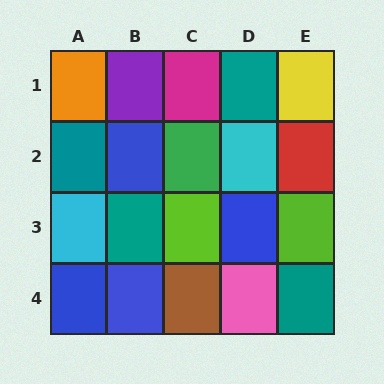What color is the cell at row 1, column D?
Teal.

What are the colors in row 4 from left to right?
Blue, blue, brown, pink, teal.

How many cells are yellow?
1 cell is yellow.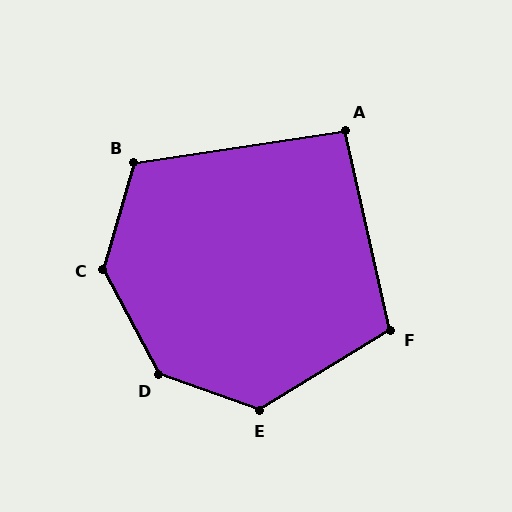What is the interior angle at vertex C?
Approximately 136 degrees (obtuse).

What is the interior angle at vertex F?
Approximately 109 degrees (obtuse).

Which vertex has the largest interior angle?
D, at approximately 137 degrees.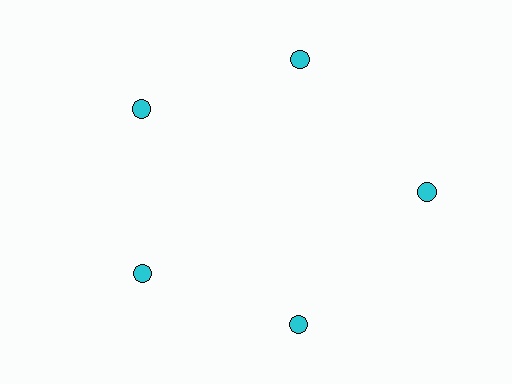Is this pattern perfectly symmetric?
No. The 5 cyan circles are arranged in a ring, but one element near the 3 o'clock position is pushed outward from the center, breaking the 5-fold rotational symmetry.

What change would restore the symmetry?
The symmetry would be restored by moving it inward, back onto the ring so that all 5 circles sit at equal angles and equal distance from the center.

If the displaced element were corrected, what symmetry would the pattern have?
It would have 5-fold rotational symmetry — the pattern would map onto itself every 72 degrees.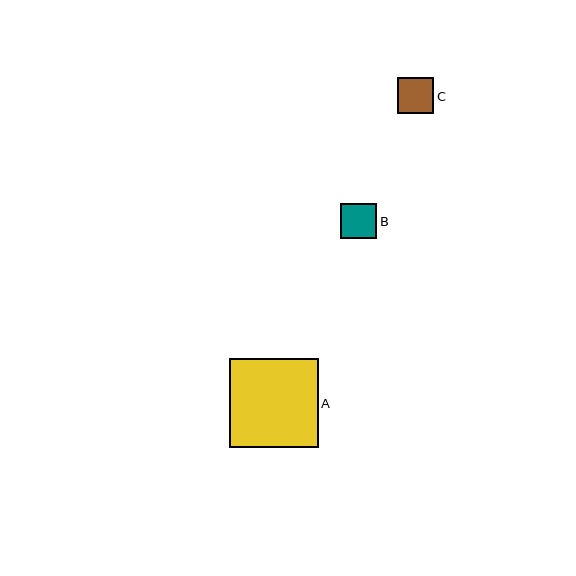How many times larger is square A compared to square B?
Square A is approximately 2.5 times the size of square B.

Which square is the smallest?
Square B is the smallest with a size of approximately 36 pixels.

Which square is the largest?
Square A is the largest with a size of approximately 89 pixels.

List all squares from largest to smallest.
From largest to smallest: A, C, B.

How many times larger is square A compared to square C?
Square A is approximately 2.5 times the size of square C.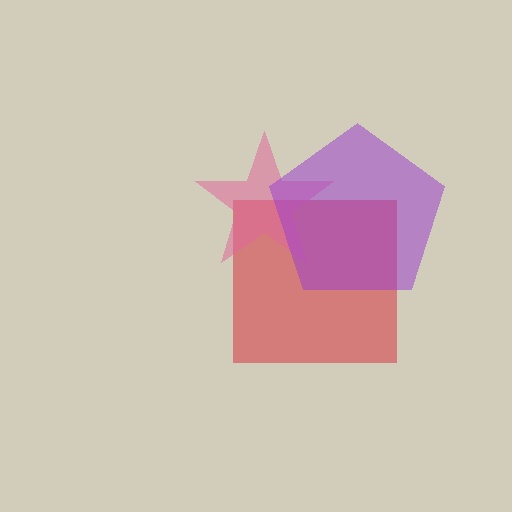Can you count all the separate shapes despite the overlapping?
Yes, there are 3 separate shapes.